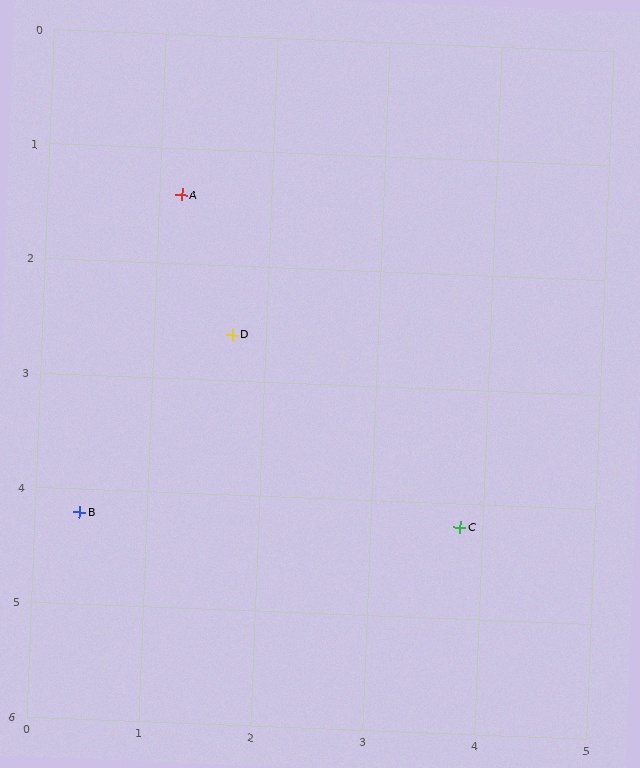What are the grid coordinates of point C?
Point C is at approximately (3.8, 4.2).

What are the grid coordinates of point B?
Point B is at approximately (0.4, 4.2).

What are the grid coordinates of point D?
Point D is at approximately (1.7, 2.6).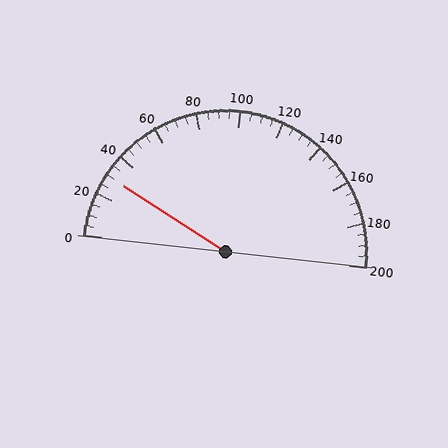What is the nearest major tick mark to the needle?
The nearest major tick mark is 40.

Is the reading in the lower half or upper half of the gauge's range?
The reading is in the lower half of the range (0 to 200).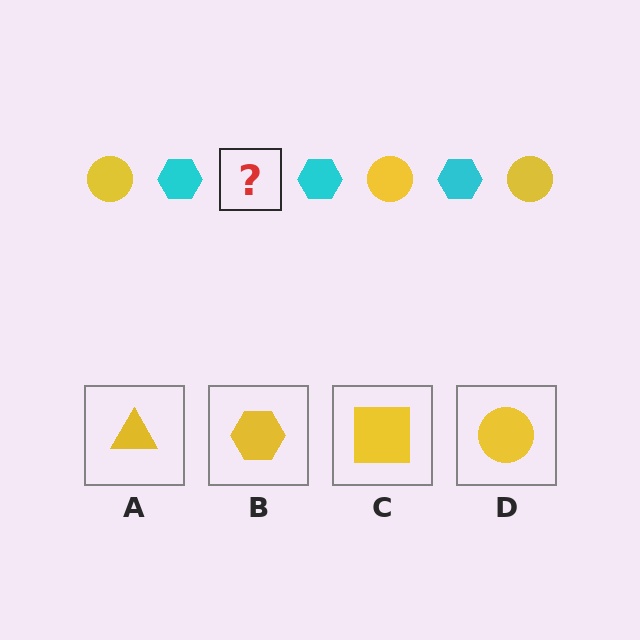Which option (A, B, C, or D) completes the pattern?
D.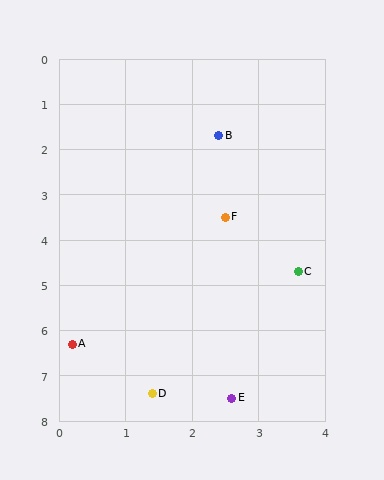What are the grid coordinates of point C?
Point C is at approximately (3.6, 4.7).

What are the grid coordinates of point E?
Point E is at approximately (2.6, 7.5).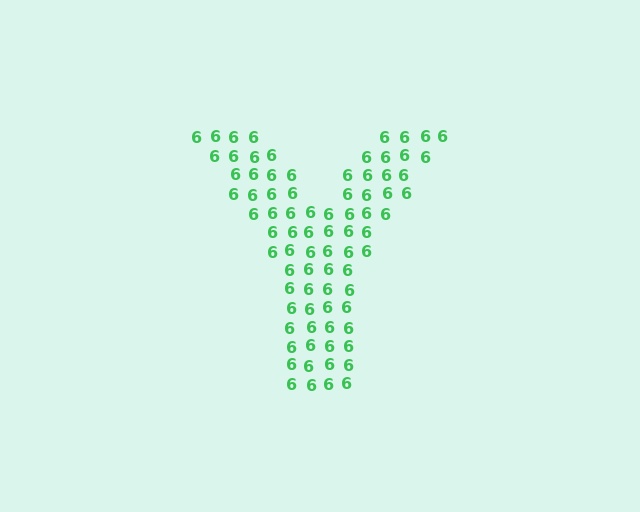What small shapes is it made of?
It is made of small digit 6's.